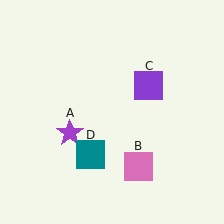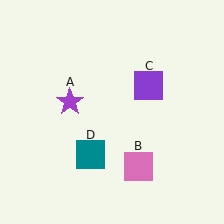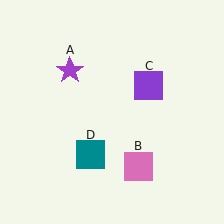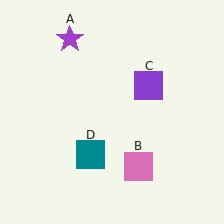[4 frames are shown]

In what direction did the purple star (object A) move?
The purple star (object A) moved up.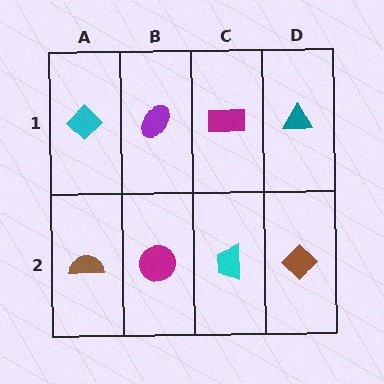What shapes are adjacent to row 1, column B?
A magenta circle (row 2, column B), a cyan diamond (row 1, column A), a magenta rectangle (row 1, column C).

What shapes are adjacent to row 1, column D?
A brown diamond (row 2, column D), a magenta rectangle (row 1, column C).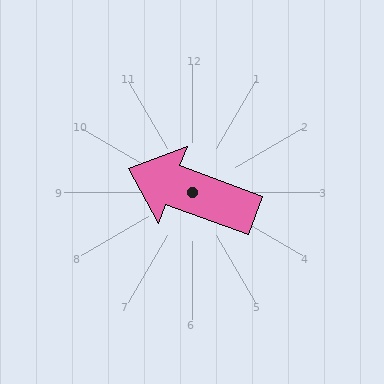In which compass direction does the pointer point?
West.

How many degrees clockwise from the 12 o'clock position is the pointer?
Approximately 290 degrees.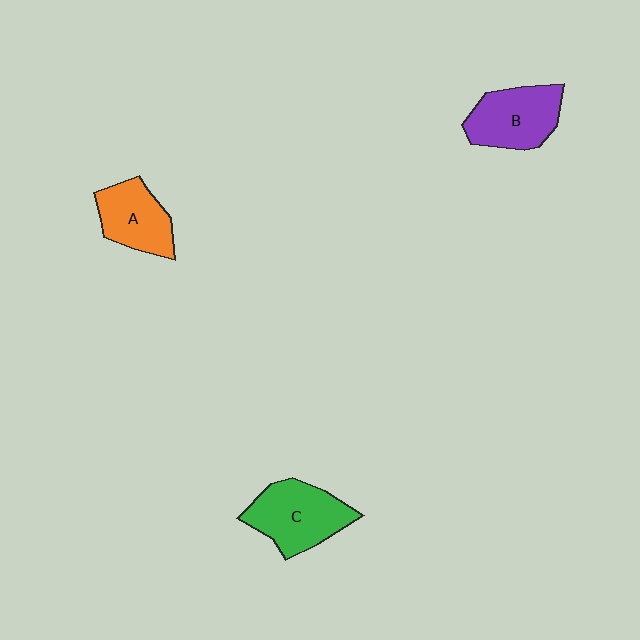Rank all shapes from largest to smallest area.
From largest to smallest: C (green), B (purple), A (orange).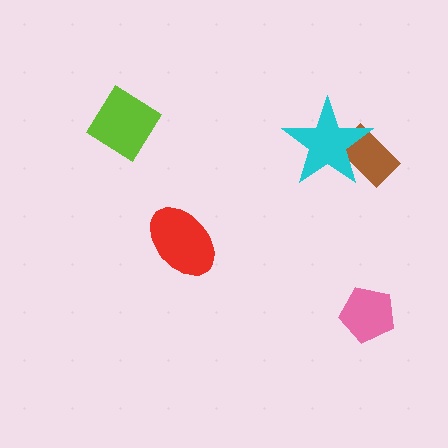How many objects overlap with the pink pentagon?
0 objects overlap with the pink pentagon.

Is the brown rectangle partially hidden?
Yes, it is partially covered by another shape.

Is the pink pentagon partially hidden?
No, no other shape covers it.